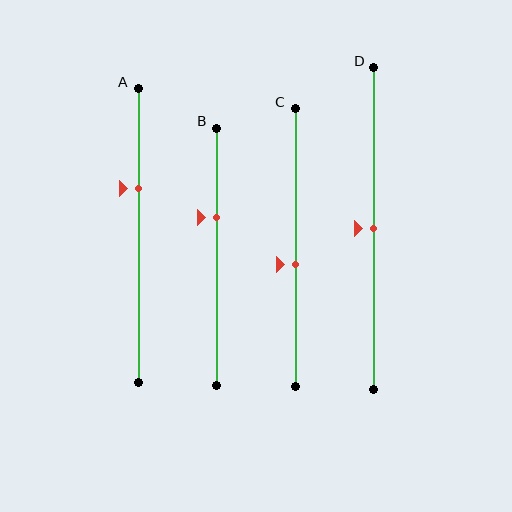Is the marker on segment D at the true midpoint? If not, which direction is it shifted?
Yes, the marker on segment D is at the true midpoint.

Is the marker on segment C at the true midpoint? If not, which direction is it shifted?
No, the marker on segment C is shifted downward by about 6% of the segment length.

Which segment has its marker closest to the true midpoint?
Segment D has its marker closest to the true midpoint.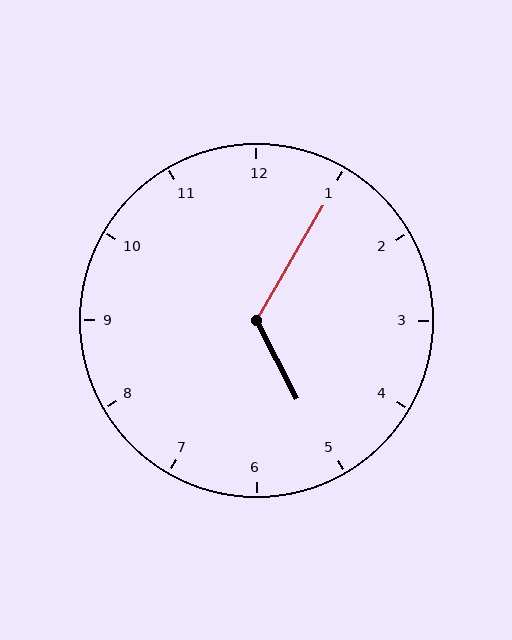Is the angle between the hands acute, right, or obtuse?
It is obtuse.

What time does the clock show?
5:05.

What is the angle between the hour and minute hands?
Approximately 122 degrees.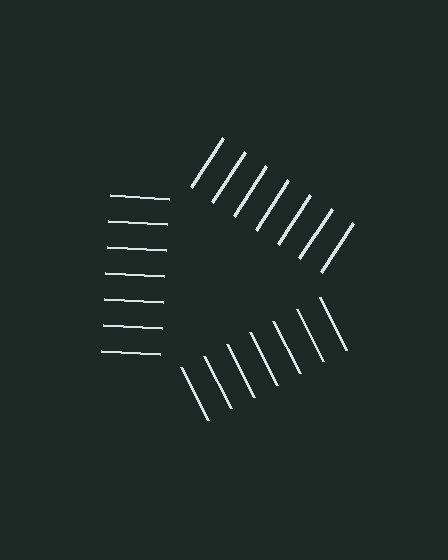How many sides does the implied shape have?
3 sides — the line-ends trace a triangle.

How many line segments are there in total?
21 — 7 along each of the 3 edges.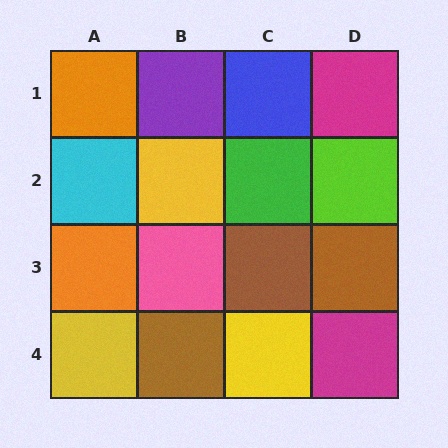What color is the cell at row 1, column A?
Orange.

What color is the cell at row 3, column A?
Orange.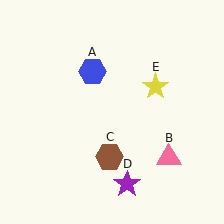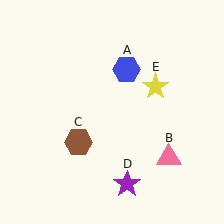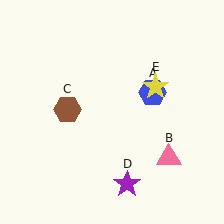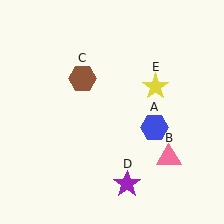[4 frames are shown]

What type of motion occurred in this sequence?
The blue hexagon (object A), brown hexagon (object C) rotated clockwise around the center of the scene.